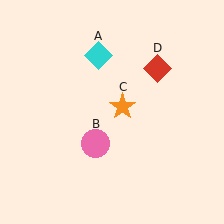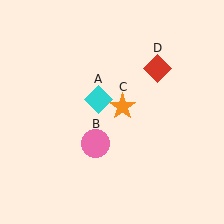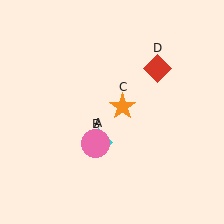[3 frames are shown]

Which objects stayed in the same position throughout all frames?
Pink circle (object B) and orange star (object C) and red diamond (object D) remained stationary.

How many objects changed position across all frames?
1 object changed position: cyan diamond (object A).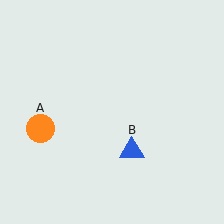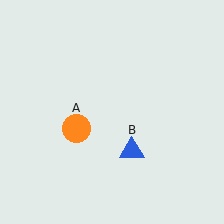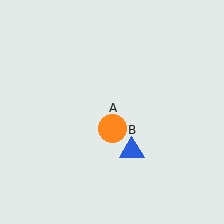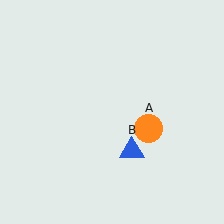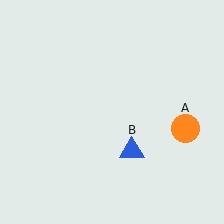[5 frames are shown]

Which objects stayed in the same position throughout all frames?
Blue triangle (object B) remained stationary.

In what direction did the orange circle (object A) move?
The orange circle (object A) moved right.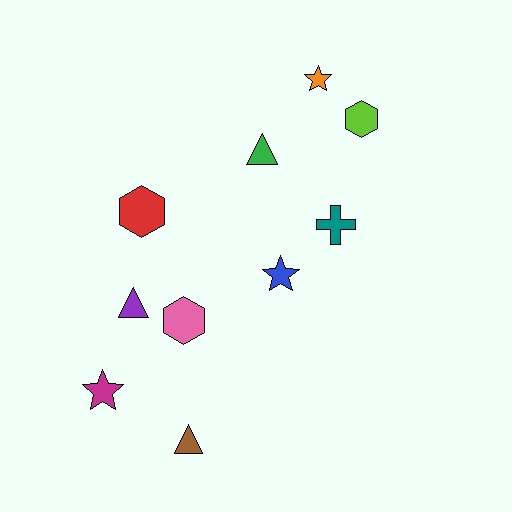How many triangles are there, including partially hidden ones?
There are 3 triangles.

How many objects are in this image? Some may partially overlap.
There are 10 objects.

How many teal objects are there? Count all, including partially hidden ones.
There is 1 teal object.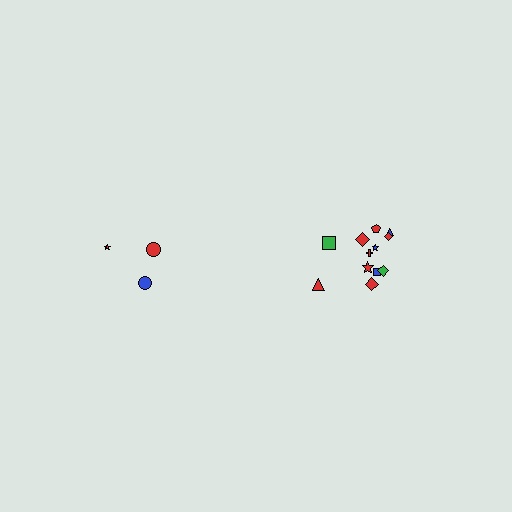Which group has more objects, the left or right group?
The right group.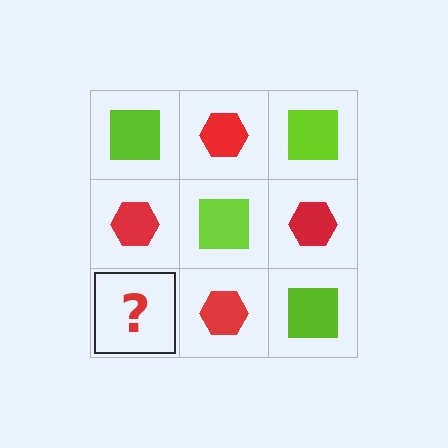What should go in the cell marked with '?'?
The missing cell should contain a lime square.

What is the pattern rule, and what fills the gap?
The rule is that it alternates lime square and red hexagon in a checkerboard pattern. The gap should be filled with a lime square.